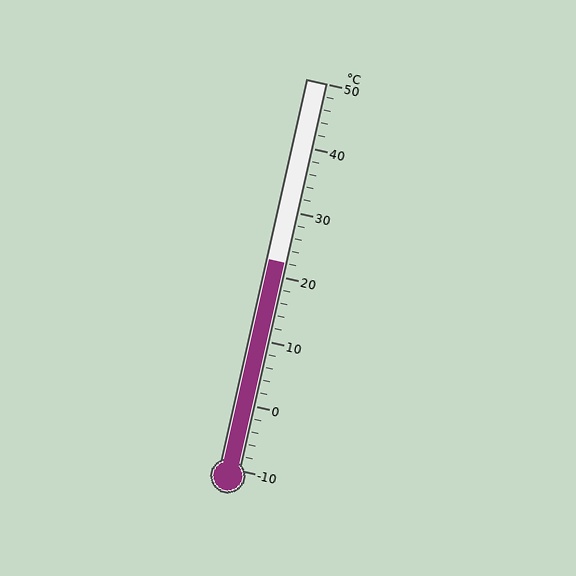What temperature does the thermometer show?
The thermometer shows approximately 22°C.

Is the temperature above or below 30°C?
The temperature is below 30°C.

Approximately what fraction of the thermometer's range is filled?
The thermometer is filled to approximately 55% of its range.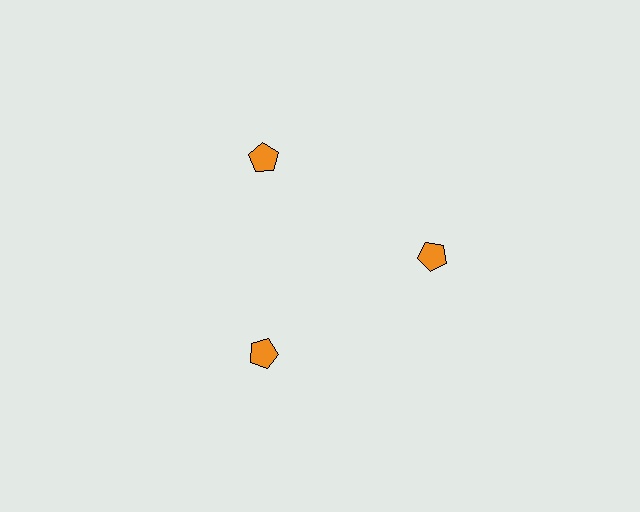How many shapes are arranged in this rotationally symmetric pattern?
There are 3 shapes, arranged in 3 groups of 1.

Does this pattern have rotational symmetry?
Yes, this pattern has 3-fold rotational symmetry. It looks the same after rotating 120 degrees around the center.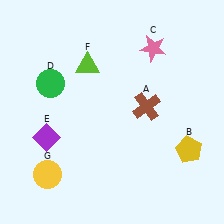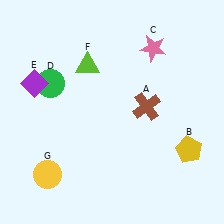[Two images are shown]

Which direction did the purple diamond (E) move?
The purple diamond (E) moved up.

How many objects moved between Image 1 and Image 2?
1 object moved between the two images.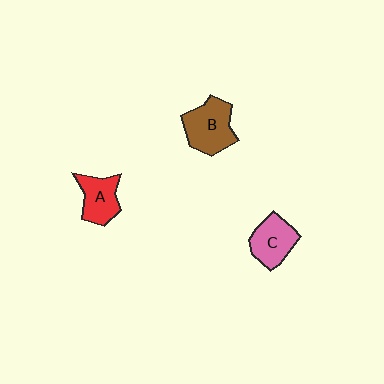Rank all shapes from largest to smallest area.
From largest to smallest: B (brown), C (pink), A (red).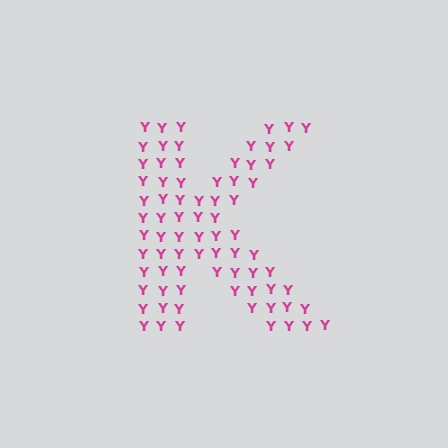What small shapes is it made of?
It is made of small letter Y's.